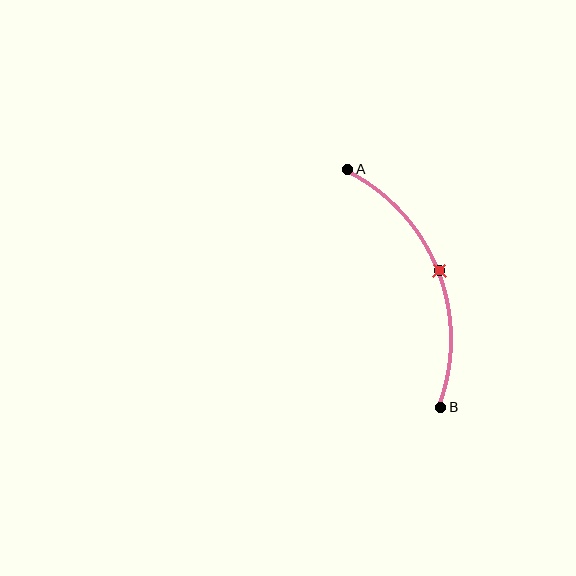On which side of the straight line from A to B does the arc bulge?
The arc bulges to the right of the straight line connecting A and B.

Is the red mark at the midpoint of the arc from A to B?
Yes. The red mark lies on the arc at equal arc-length from both A and B — it is the arc midpoint.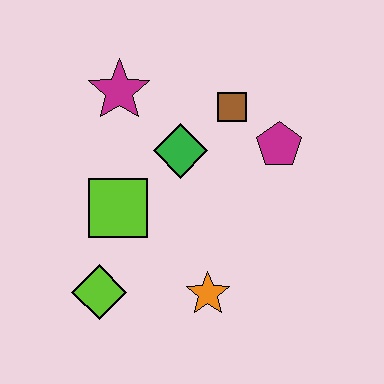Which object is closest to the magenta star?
The green diamond is closest to the magenta star.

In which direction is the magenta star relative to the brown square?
The magenta star is to the left of the brown square.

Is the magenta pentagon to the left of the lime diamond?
No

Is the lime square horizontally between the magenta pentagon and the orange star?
No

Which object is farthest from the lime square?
The magenta pentagon is farthest from the lime square.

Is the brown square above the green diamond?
Yes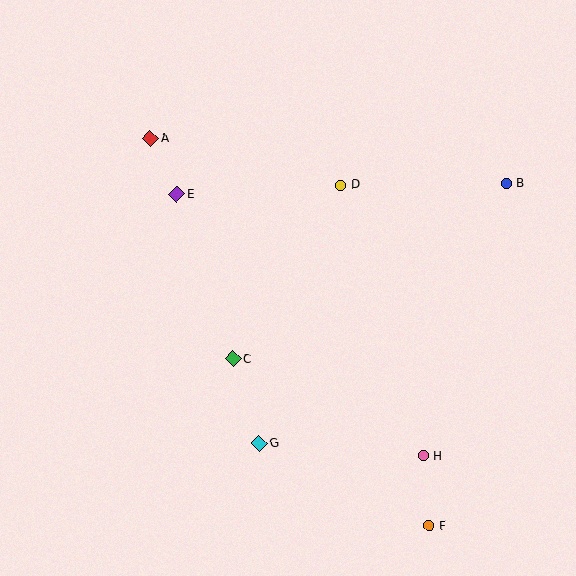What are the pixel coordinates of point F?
Point F is at (429, 526).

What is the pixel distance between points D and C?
The distance between D and C is 204 pixels.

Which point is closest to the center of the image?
Point C at (233, 359) is closest to the center.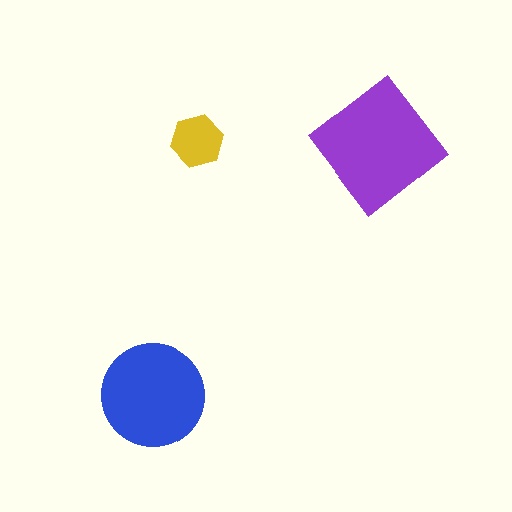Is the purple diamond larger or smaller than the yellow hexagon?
Larger.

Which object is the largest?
The purple diamond.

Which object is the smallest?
The yellow hexagon.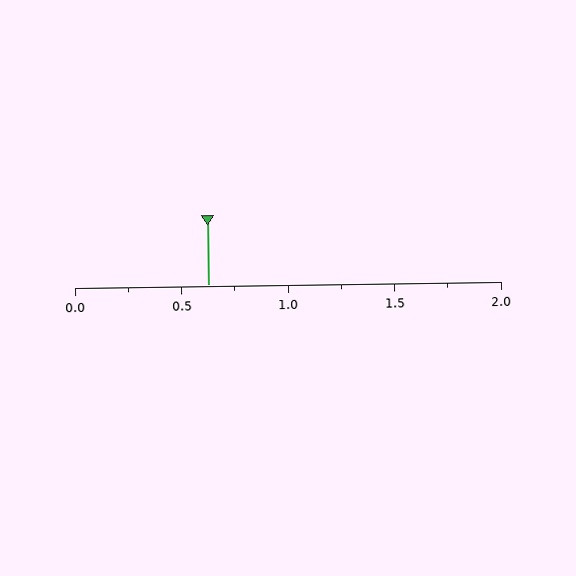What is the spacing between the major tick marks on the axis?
The major ticks are spaced 0.5 apart.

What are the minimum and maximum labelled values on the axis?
The axis runs from 0.0 to 2.0.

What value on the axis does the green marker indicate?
The marker indicates approximately 0.62.